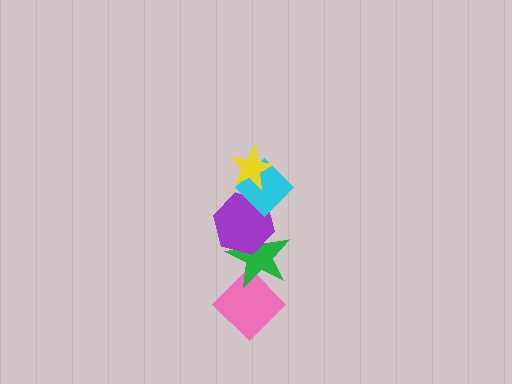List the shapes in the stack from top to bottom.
From top to bottom: the yellow star, the cyan diamond, the purple hexagon, the green star, the pink diamond.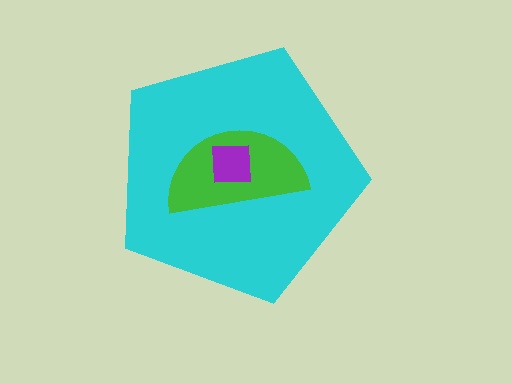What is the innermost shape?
The purple square.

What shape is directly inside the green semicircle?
The purple square.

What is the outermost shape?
The cyan pentagon.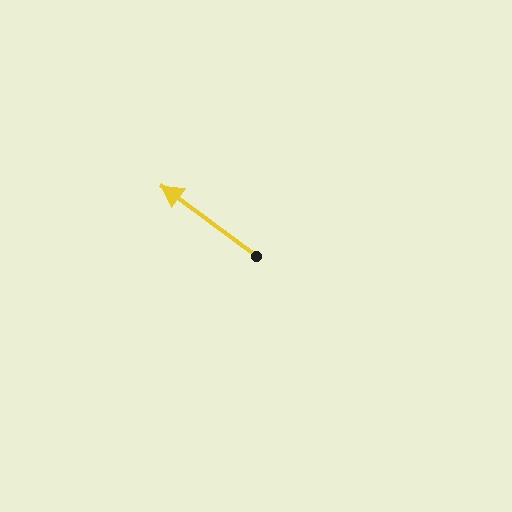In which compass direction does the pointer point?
Northwest.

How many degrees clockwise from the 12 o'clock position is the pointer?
Approximately 306 degrees.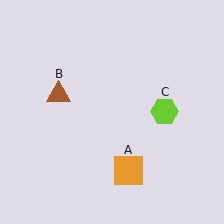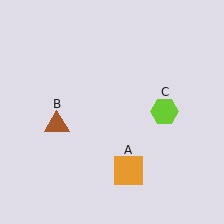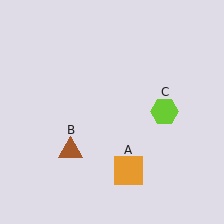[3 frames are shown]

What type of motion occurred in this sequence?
The brown triangle (object B) rotated counterclockwise around the center of the scene.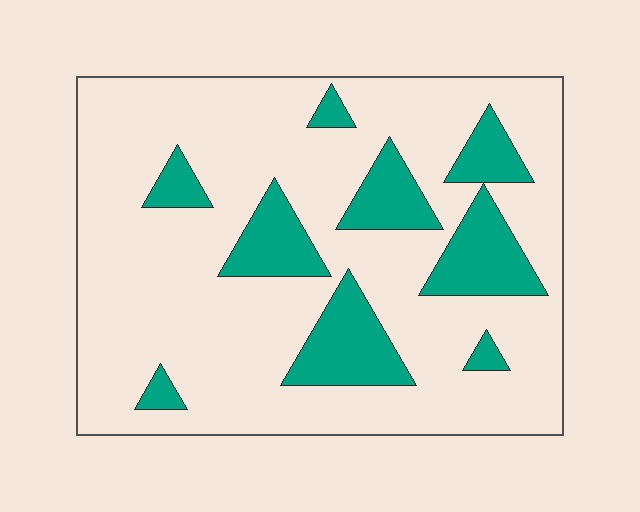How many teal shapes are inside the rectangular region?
9.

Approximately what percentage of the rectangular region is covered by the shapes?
Approximately 20%.